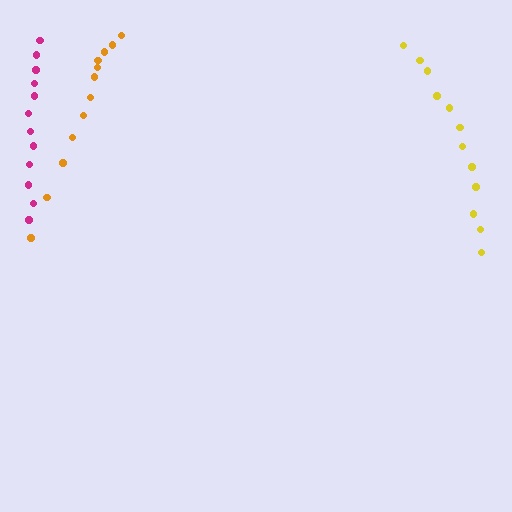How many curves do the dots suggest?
There are 3 distinct paths.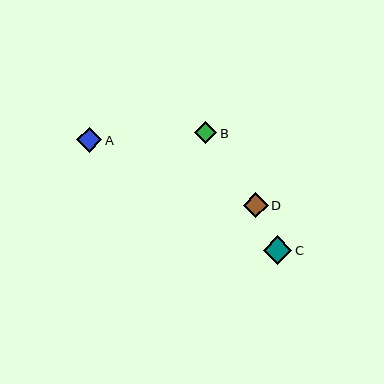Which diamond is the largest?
Diamond C is the largest with a size of approximately 29 pixels.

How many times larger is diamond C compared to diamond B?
Diamond C is approximately 1.3 times the size of diamond B.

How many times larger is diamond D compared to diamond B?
Diamond D is approximately 1.2 times the size of diamond B.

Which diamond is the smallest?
Diamond B is the smallest with a size of approximately 22 pixels.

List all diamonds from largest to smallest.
From largest to smallest: C, A, D, B.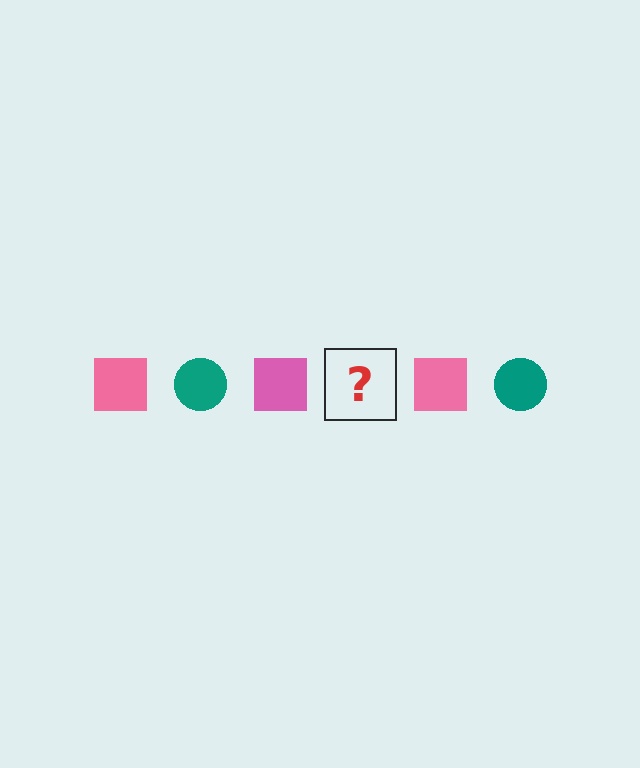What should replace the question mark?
The question mark should be replaced with a teal circle.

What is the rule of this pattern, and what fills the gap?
The rule is that the pattern alternates between pink square and teal circle. The gap should be filled with a teal circle.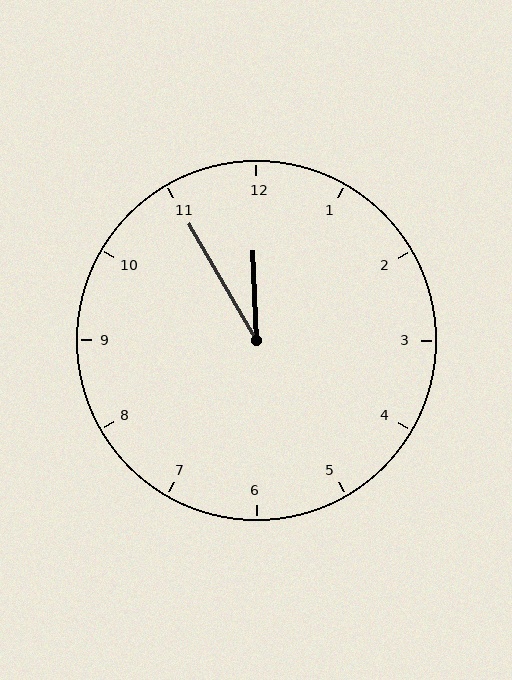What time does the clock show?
11:55.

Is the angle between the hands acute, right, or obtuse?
It is acute.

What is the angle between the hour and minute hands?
Approximately 28 degrees.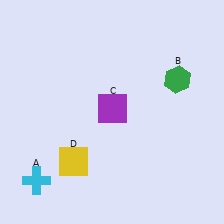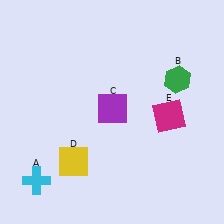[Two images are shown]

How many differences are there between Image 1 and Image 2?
There is 1 difference between the two images.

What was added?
A magenta square (E) was added in Image 2.